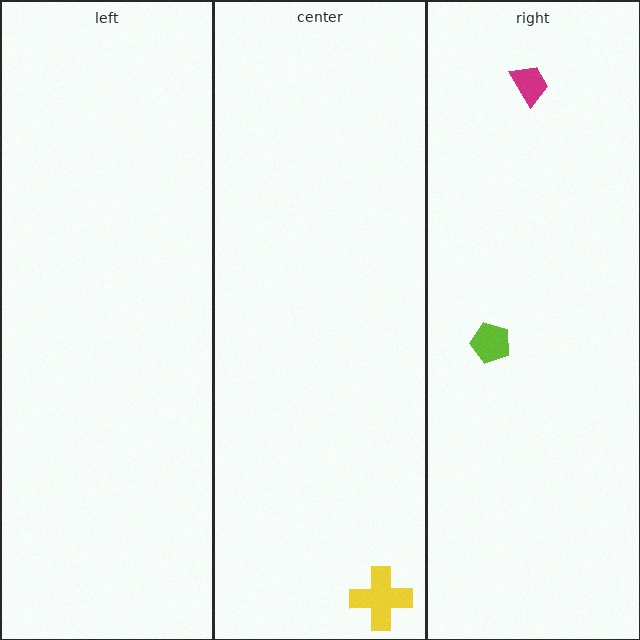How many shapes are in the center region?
1.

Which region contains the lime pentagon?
The right region.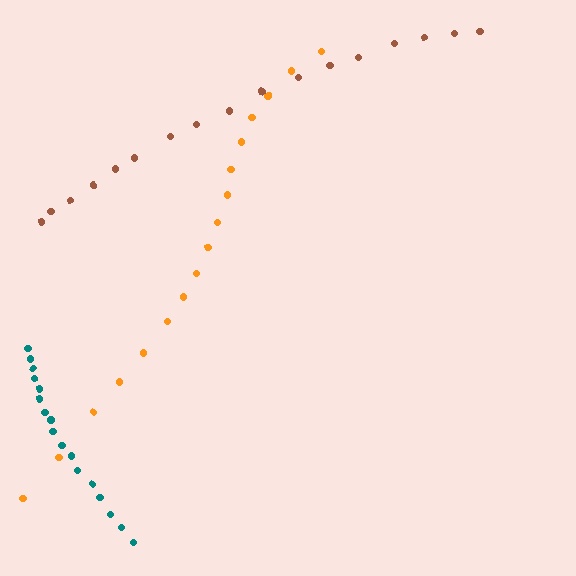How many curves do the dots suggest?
There are 3 distinct paths.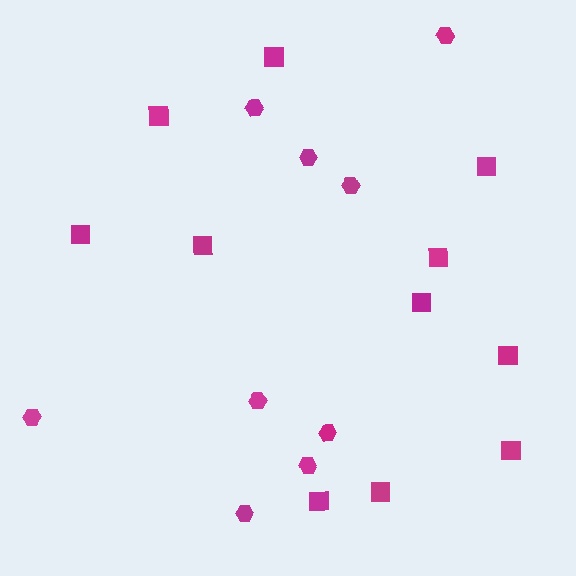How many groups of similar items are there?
There are 2 groups: one group of squares (11) and one group of hexagons (9).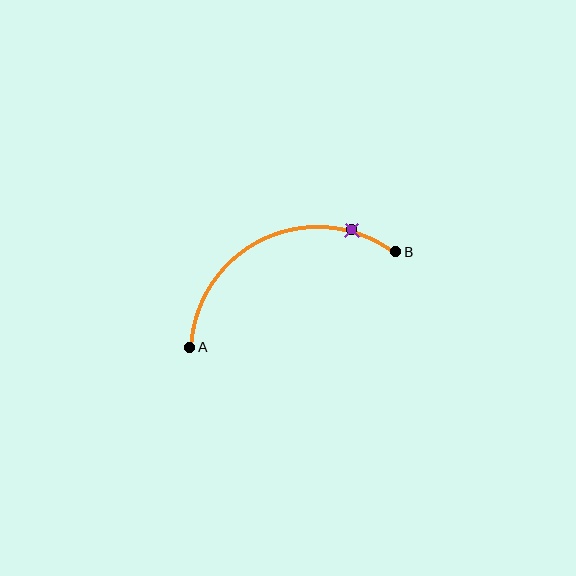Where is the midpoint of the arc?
The arc midpoint is the point on the curve farthest from the straight line joining A and B. It sits above that line.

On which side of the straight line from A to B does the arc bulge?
The arc bulges above the straight line connecting A and B.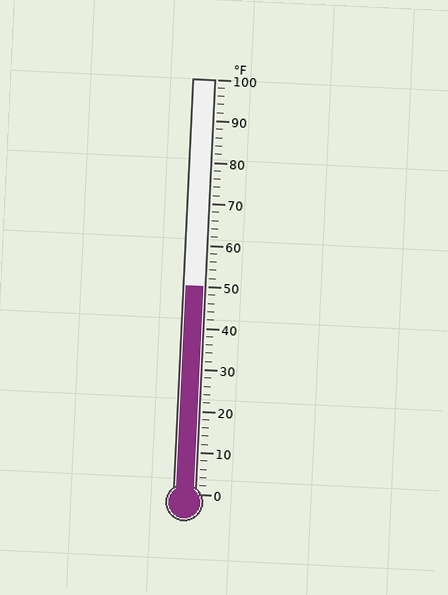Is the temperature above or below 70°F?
The temperature is below 70°F.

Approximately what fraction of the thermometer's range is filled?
The thermometer is filled to approximately 50% of its range.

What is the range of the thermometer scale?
The thermometer scale ranges from 0°F to 100°F.